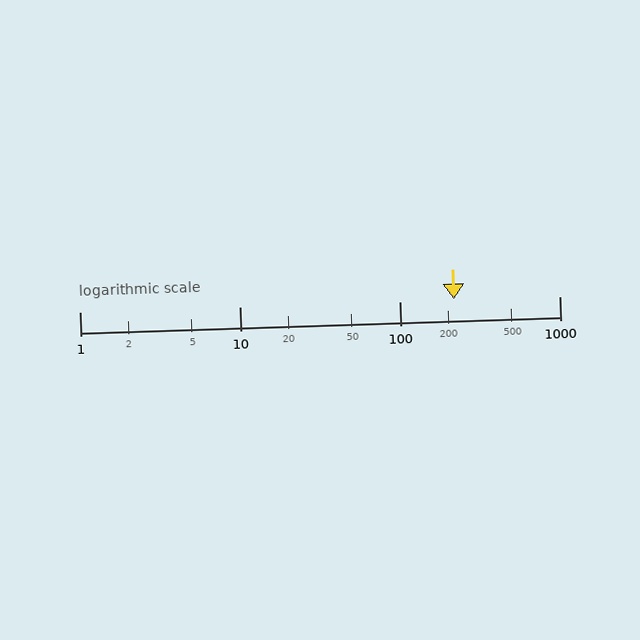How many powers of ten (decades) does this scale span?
The scale spans 3 decades, from 1 to 1000.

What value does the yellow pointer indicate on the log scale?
The pointer indicates approximately 220.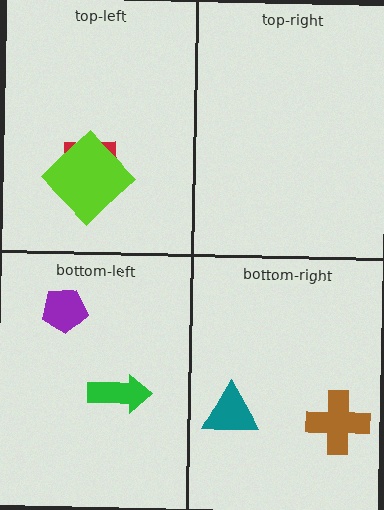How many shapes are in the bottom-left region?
2.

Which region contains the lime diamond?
The top-left region.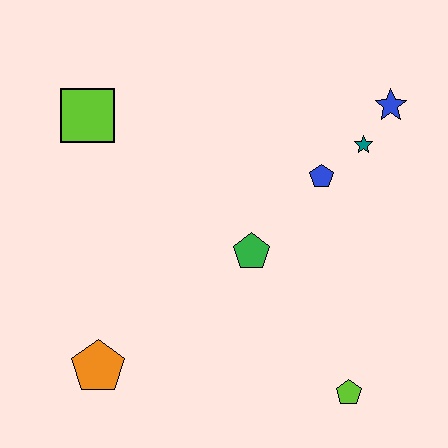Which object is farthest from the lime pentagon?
The lime square is farthest from the lime pentagon.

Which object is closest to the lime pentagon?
The green pentagon is closest to the lime pentagon.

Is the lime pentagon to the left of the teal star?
Yes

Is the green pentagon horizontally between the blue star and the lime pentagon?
No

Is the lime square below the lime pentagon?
No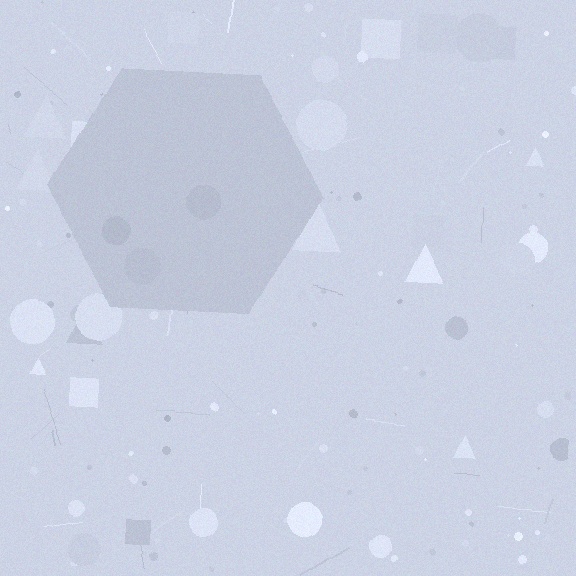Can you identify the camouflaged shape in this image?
The camouflaged shape is a hexagon.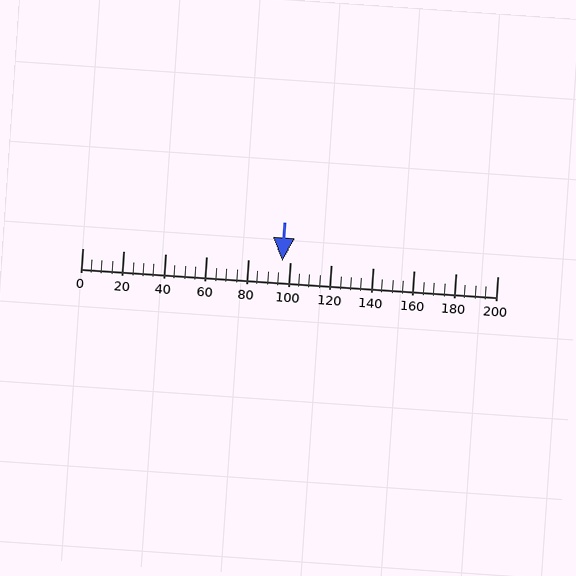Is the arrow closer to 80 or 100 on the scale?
The arrow is closer to 100.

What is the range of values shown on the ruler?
The ruler shows values from 0 to 200.